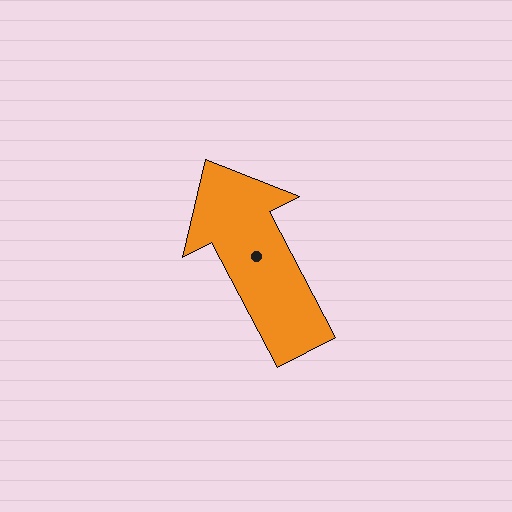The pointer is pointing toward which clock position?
Roughly 11 o'clock.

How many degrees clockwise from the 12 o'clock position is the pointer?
Approximately 333 degrees.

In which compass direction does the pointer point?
Northwest.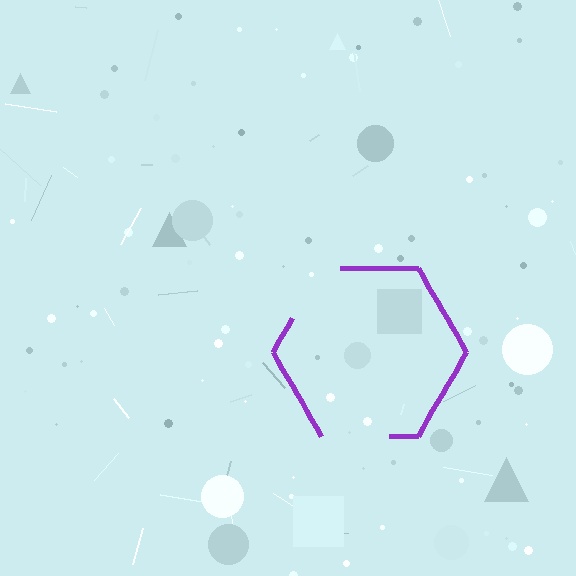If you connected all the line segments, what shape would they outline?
They would outline a hexagon.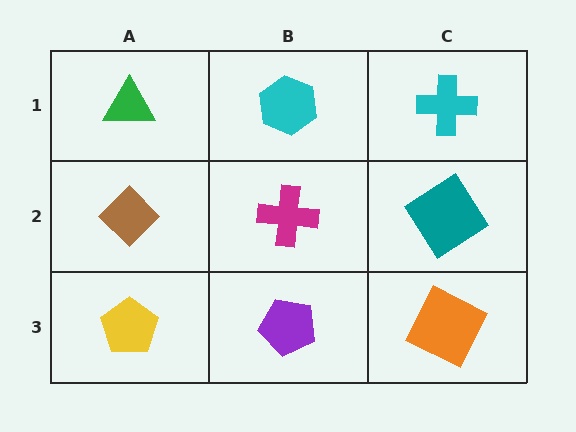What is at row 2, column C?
A teal diamond.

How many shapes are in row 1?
3 shapes.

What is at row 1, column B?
A cyan hexagon.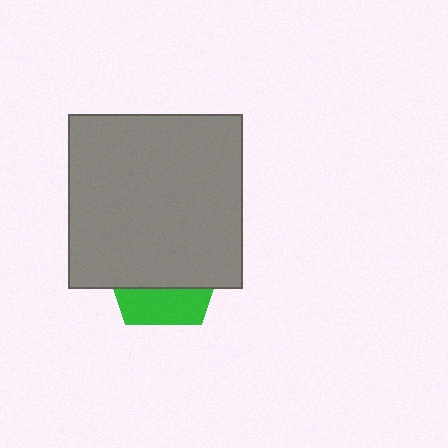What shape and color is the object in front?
The object in front is a gray square.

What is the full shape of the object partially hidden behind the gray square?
The partially hidden object is a green pentagon.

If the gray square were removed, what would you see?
You would see the complete green pentagon.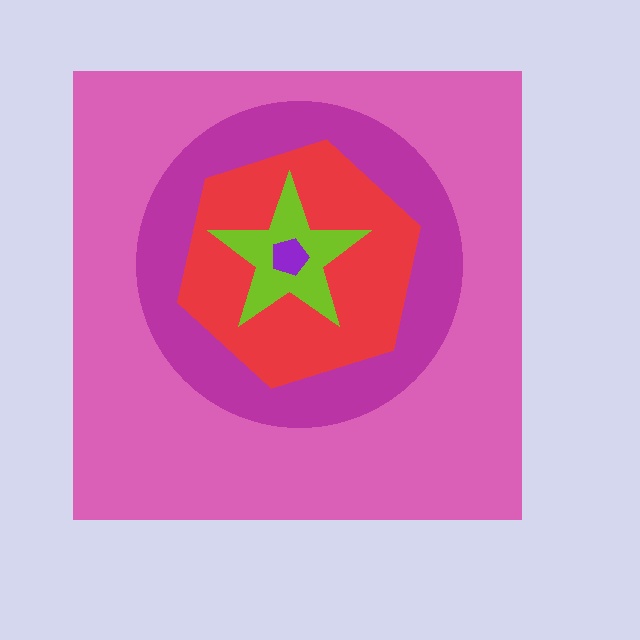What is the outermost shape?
The pink square.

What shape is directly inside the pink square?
The magenta circle.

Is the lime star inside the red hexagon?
Yes.